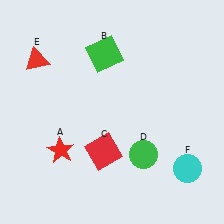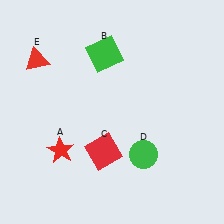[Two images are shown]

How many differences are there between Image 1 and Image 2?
There is 1 difference between the two images.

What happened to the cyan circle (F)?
The cyan circle (F) was removed in Image 2. It was in the bottom-right area of Image 1.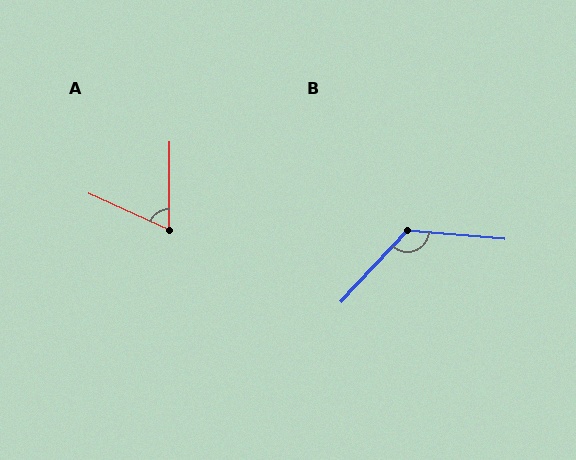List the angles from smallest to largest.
A (66°), B (128°).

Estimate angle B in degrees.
Approximately 128 degrees.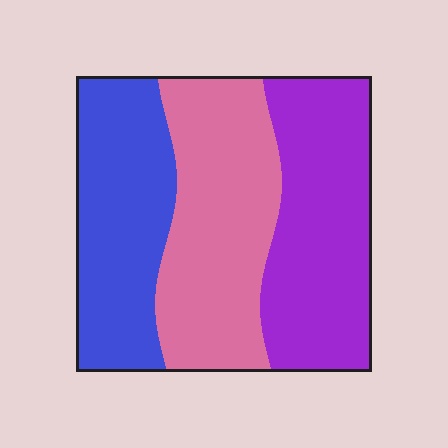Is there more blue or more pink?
Pink.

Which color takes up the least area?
Blue, at roughly 30%.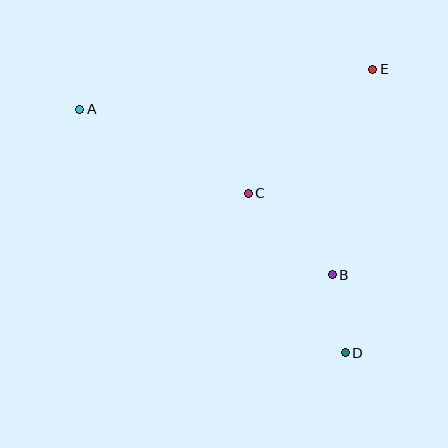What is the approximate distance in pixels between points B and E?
The distance between B and E is approximately 210 pixels.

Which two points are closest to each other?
Points B and D are closest to each other.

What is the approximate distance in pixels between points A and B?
The distance between A and B is approximately 302 pixels.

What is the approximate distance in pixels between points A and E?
The distance between A and E is approximately 296 pixels.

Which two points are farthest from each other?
Points A and D are farthest from each other.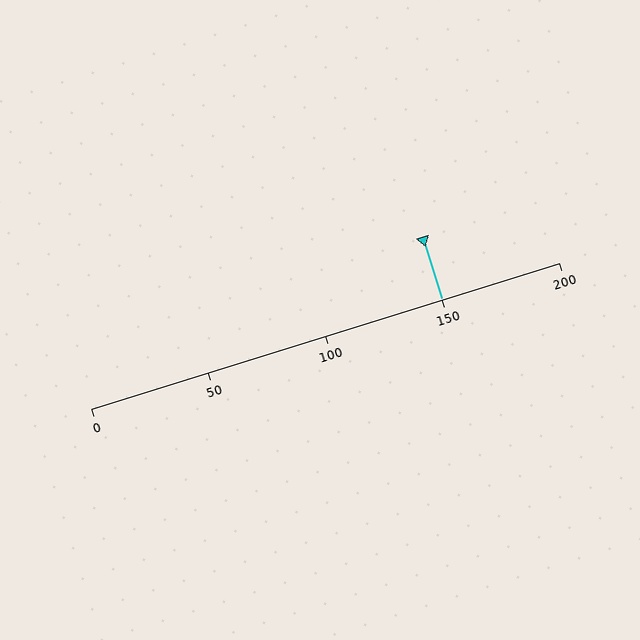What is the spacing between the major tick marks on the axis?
The major ticks are spaced 50 apart.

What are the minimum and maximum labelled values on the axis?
The axis runs from 0 to 200.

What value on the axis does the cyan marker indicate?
The marker indicates approximately 150.